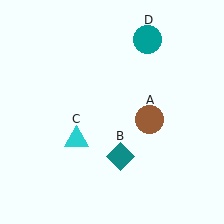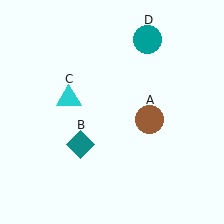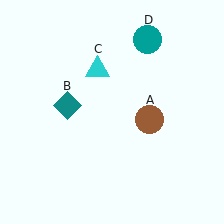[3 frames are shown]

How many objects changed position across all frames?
2 objects changed position: teal diamond (object B), cyan triangle (object C).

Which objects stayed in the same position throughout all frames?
Brown circle (object A) and teal circle (object D) remained stationary.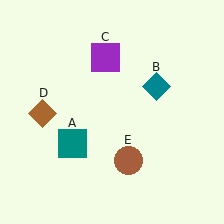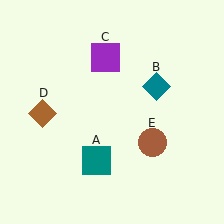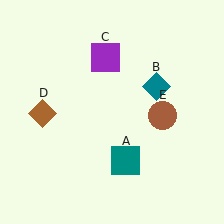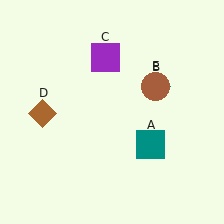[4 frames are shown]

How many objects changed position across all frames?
2 objects changed position: teal square (object A), brown circle (object E).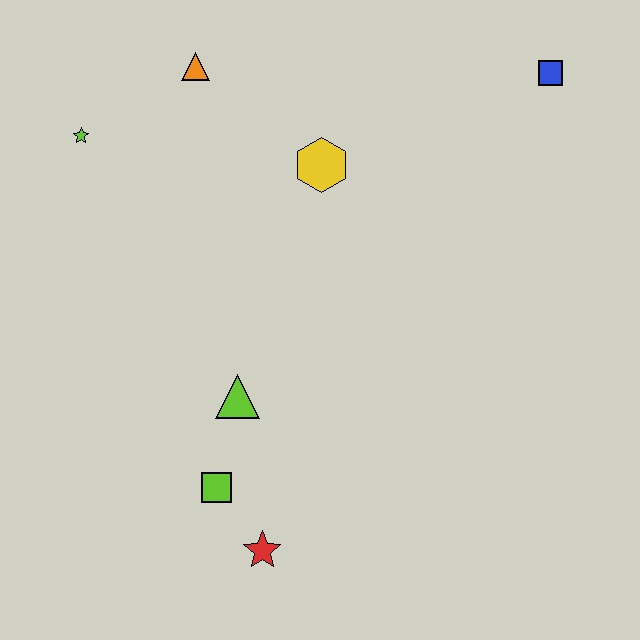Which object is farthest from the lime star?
The blue square is farthest from the lime star.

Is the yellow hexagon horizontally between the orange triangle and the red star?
No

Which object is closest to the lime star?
The orange triangle is closest to the lime star.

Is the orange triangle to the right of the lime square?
No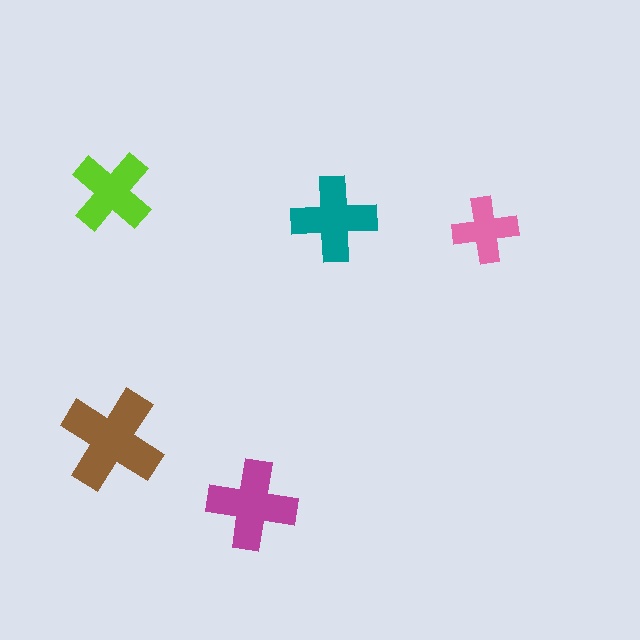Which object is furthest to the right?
The pink cross is rightmost.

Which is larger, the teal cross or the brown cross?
The brown one.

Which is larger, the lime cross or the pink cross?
The lime one.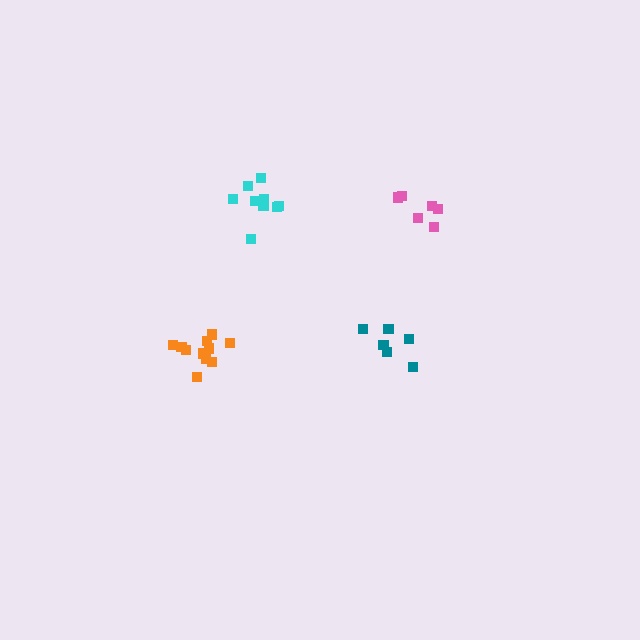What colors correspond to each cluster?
The clusters are colored: cyan, teal, pink, orange.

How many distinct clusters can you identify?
There are 4 distinct clusters.